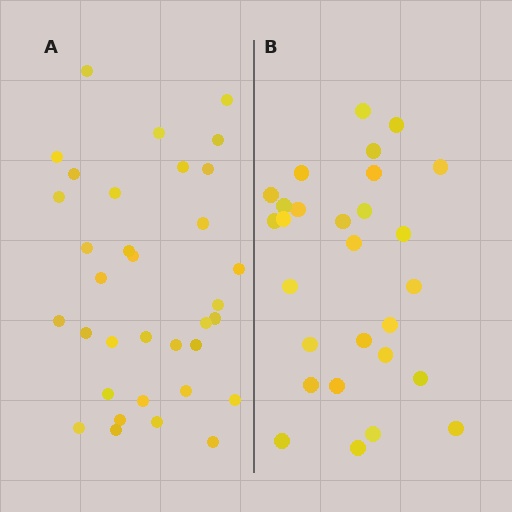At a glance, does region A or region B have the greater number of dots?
Region A (the left region) has more dots.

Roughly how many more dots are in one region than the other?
Region A has about 6 more dots than region B.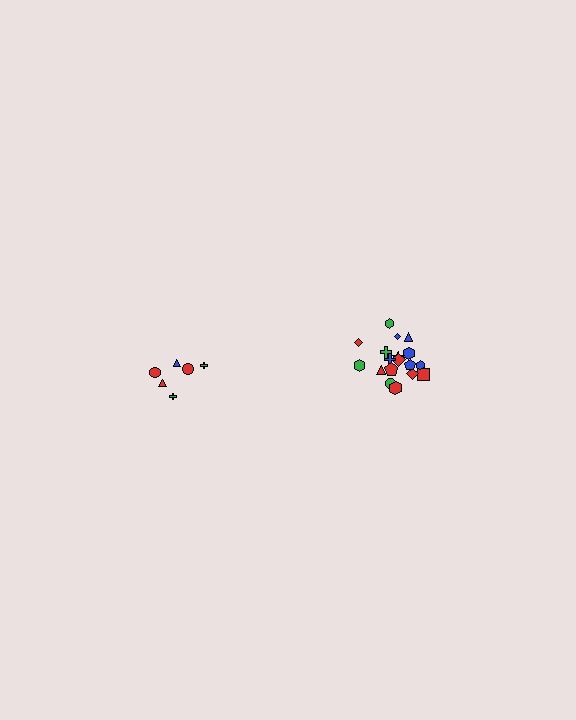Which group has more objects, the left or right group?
The right group.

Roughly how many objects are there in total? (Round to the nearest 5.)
Roughly 25 objects in total.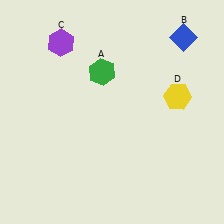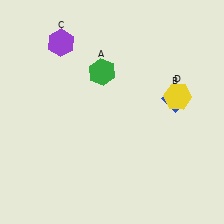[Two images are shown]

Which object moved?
The blue diamond (B) moved down.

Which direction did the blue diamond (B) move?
The blue diamond (B) moved down.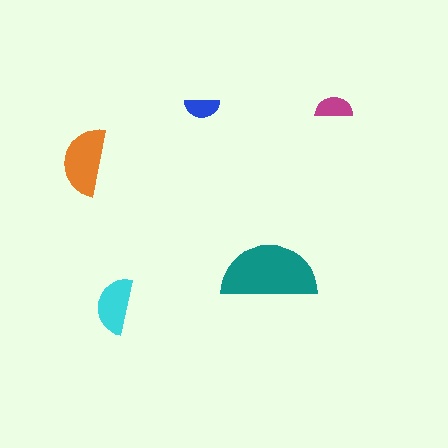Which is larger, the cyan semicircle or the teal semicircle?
The teal one.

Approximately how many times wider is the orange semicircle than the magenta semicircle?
About 2 times wider.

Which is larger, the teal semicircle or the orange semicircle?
The teal one.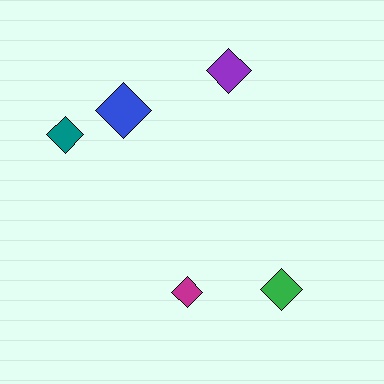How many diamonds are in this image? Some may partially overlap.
There are 5 diamonds.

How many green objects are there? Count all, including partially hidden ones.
There is 1 green object.